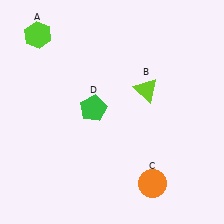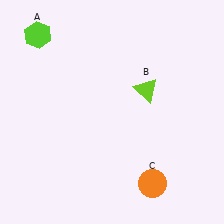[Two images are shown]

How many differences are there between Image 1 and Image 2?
There is 1 difference between the two images.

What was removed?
The green pentagon (D) was removed in Image 2.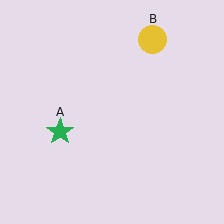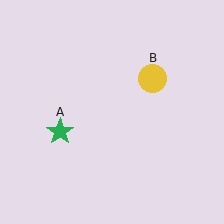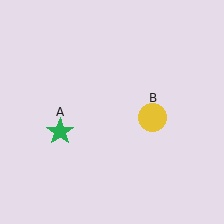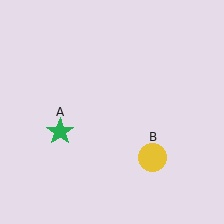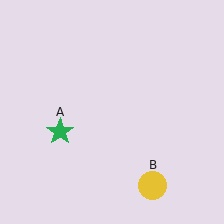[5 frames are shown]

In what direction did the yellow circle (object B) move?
The yellow circle (object B) moved down.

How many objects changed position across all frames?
1 object changed position: yellow circle (object B).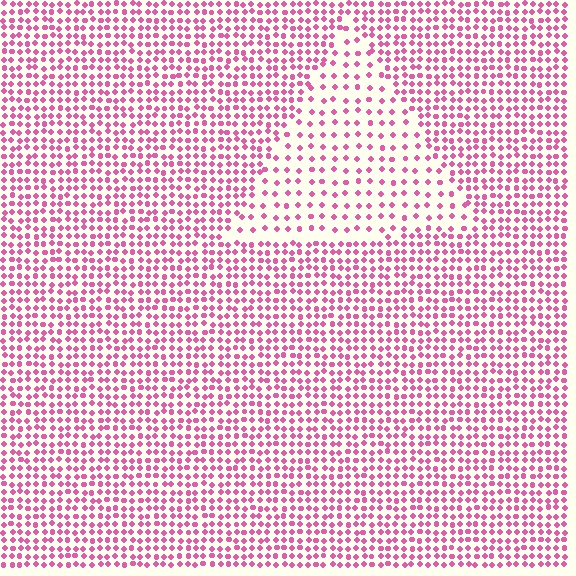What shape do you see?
I see a triangle.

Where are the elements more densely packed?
The elements are more densely packed outside the triangle boundary.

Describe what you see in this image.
The image contains small pink elements arranged at two different densities. A triangle-shaped region is visible where the elements are less densely packed than the surrounding area.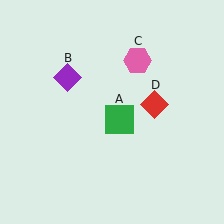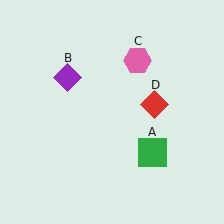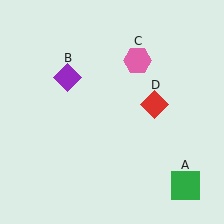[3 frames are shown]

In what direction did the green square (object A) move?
The green square (object A) moved down and to the right.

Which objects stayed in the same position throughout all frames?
Purple diamond (object B) and pink hexagon (object C) and red diamond (object D) remained stationary.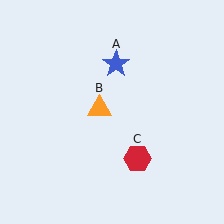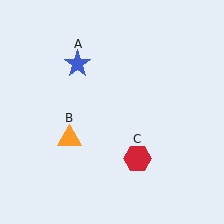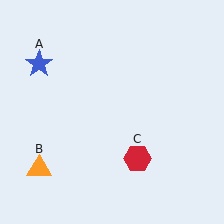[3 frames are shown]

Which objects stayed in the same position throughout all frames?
Red hexagon (object C) remained stationary.